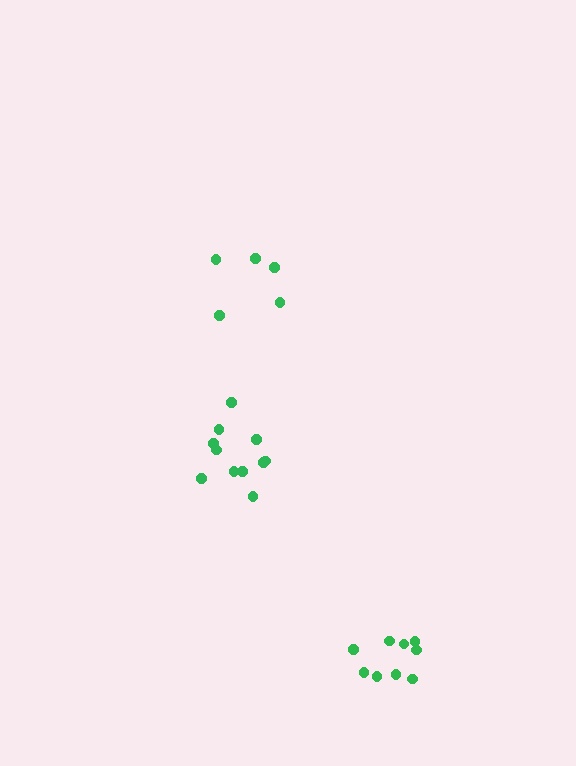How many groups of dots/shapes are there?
There are 3 groups.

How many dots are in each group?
Group 1: 9 dots, Group 2: 5 dots, Group 3: 11 dots (25 total).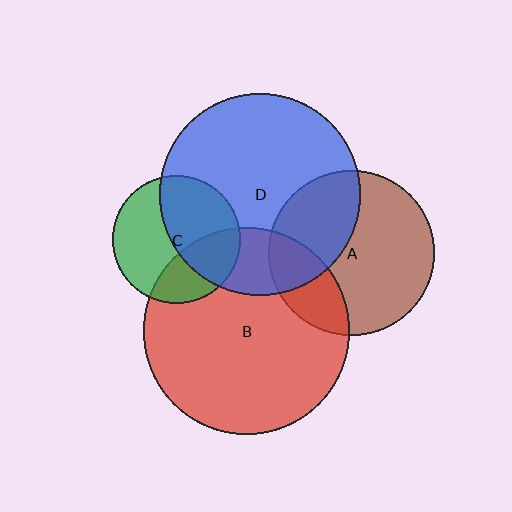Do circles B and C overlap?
Yes.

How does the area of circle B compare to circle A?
Approximately 1.6 times.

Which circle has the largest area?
Circle B (red).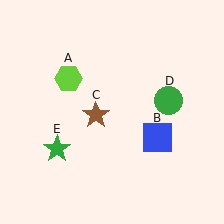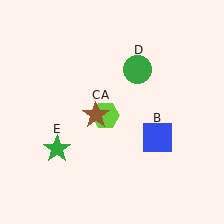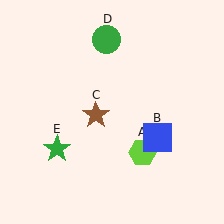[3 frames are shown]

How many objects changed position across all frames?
2 objects changed position: lime hexagon (object A), green circle (object D).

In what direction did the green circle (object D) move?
The green circle (object D) moved up and to the left.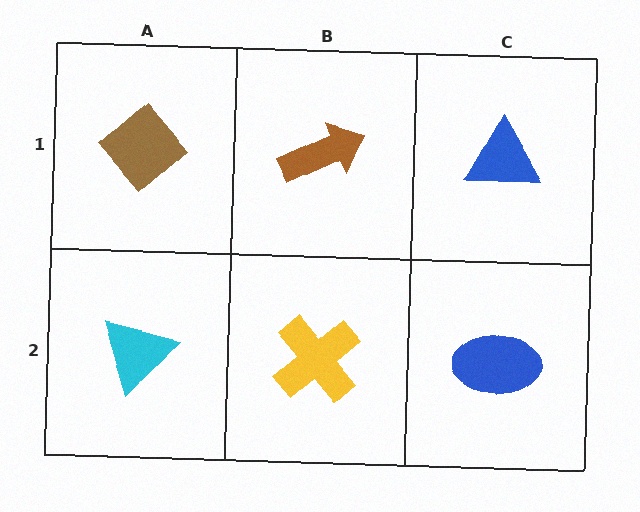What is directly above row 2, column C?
A blue triangle.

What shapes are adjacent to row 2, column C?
A blue triangle (row 1, column C), a yellow cross (row 2, column B).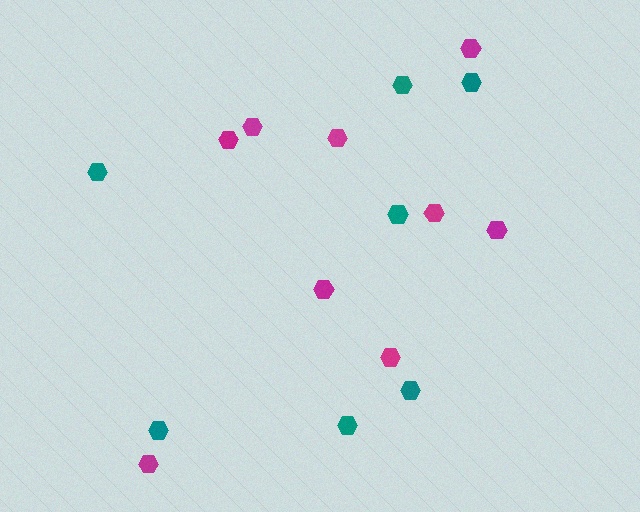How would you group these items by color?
There are 2 groups: one group of magenta hexagons (9) and one group of teal hexagons (7).